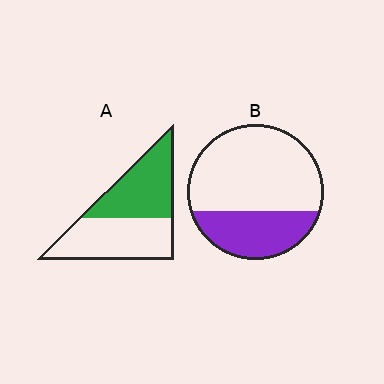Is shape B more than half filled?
No.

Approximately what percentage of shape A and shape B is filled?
A is approximately 50% and B is approximately 30%.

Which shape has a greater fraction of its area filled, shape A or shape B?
Shape A.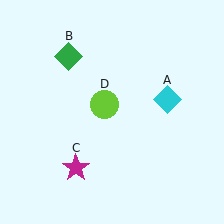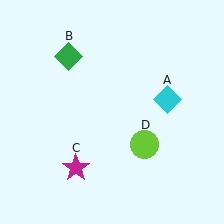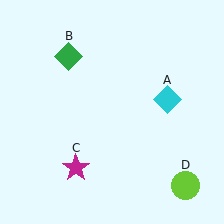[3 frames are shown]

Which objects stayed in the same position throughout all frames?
Cyan diamond (object A) and green diamond (object B) and magenta star (object C) remained stationary.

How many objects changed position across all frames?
1 object changed position: lime circle (object D).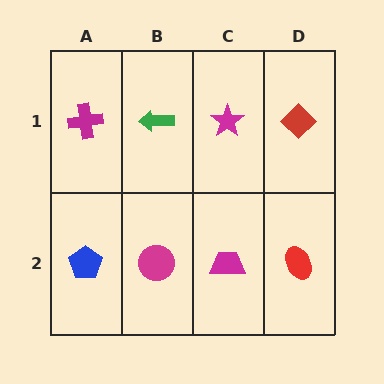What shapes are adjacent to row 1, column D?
A red ellipse (row 2, column D), a magenta star (row 1, column C).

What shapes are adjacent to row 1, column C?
A magenta trapezoid (row 2, column C), a green arrow (row 1, column B), a red diamond (row 1, column D).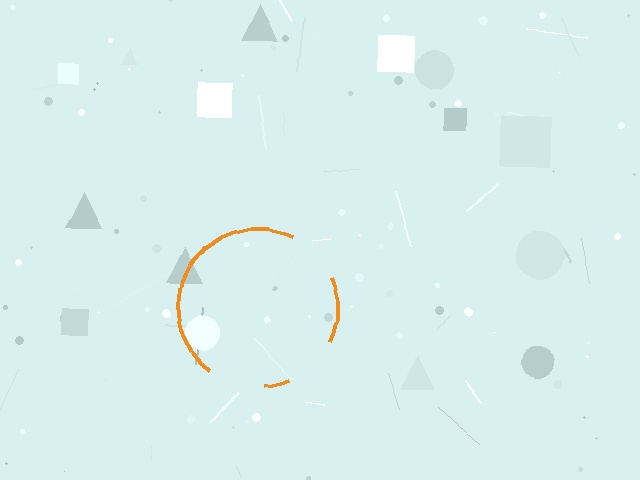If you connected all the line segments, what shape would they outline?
They would outline a circle.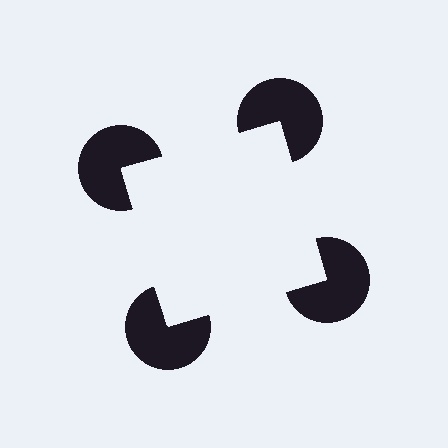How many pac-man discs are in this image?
There are 4 — one at each vertex of the illusory square.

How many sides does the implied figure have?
4 sides.